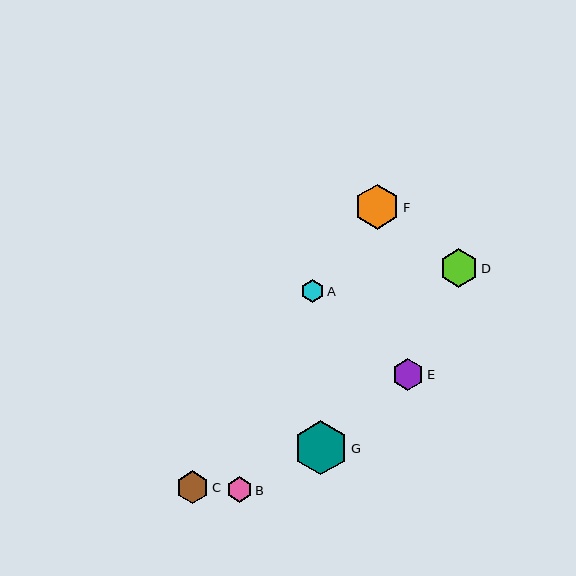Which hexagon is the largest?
Hexagon G is the largest with a size of approximately 54 pixels.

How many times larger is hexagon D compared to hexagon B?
Hexagon D is approximately 1.5 times the size of hexagon B.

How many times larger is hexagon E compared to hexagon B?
Hexagon E is approximately 1.2 times the size of hexagon B.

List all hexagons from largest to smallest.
From largest to smallest: G, F, D, C, E, B, A.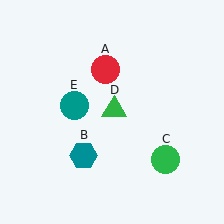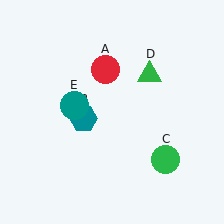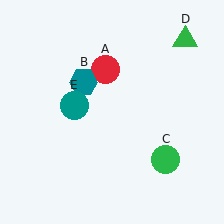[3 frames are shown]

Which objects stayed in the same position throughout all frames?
Red circle (object A) and green circle (object C) and teal circle (object E) remained stationary.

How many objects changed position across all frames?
2 objects changed position: teal hexagon (object B), green triangle (object D).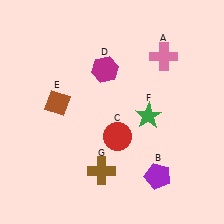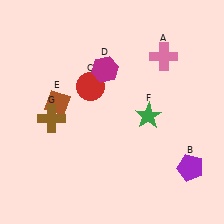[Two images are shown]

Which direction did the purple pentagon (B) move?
The purple pentagon (B) moved right.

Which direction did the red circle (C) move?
The red circle (C) moved up.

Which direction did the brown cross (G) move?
The brown cross (G) moved up.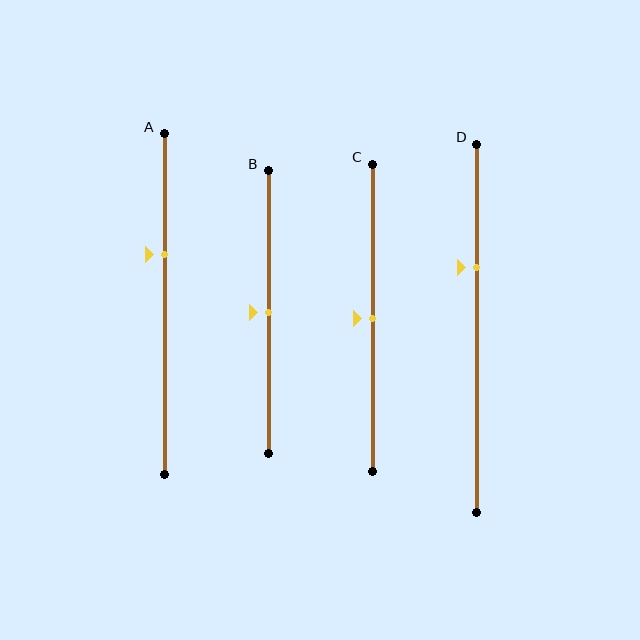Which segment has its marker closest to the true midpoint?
Segment B has its marker closest to the true midpoint.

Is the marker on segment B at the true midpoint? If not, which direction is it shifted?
Yes, the marker on segment B is at the true midpoint.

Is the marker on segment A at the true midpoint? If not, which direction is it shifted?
No, the marker on segment A is shifted upward by about 15% of the segment length.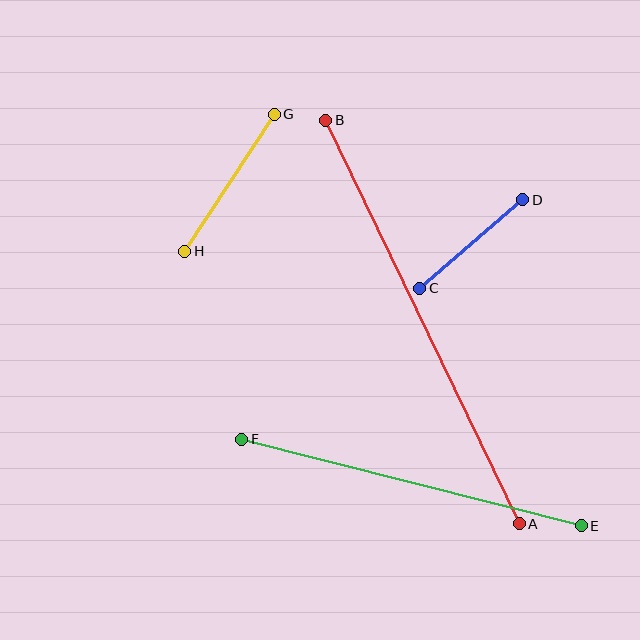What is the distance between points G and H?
The distance is approximately 163 pixels.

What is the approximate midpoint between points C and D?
The midpoint is at approximately (471, 244) pixels.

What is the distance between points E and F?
The distance is approximately 350 pixels.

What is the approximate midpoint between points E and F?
The midpoint is at approximately (412, 482) pixels.